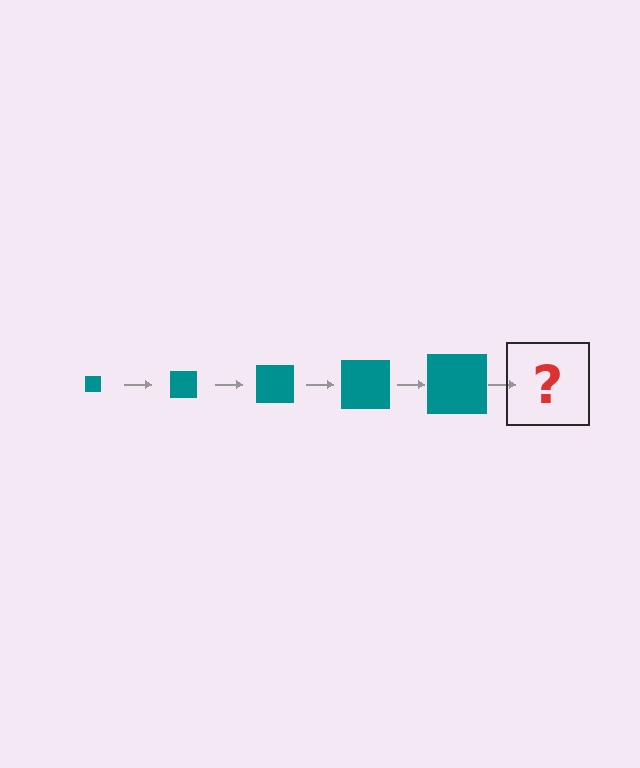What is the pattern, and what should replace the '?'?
The pattern is that the square gets progressively larger each step. The '?' should be a teal square, larger than the previous one.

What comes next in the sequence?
The next element should be a teal square, larger than the previous one.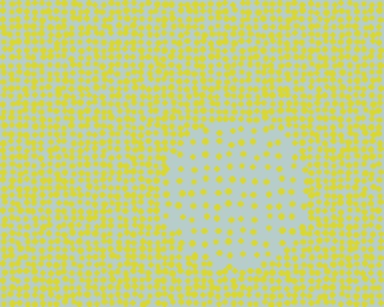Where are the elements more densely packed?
The elements are more densely packed outside the circle boundary.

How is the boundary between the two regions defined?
The boundary is defined by a change in element density (approximately 2.6x ratio). All elements are the same color, size, and shape.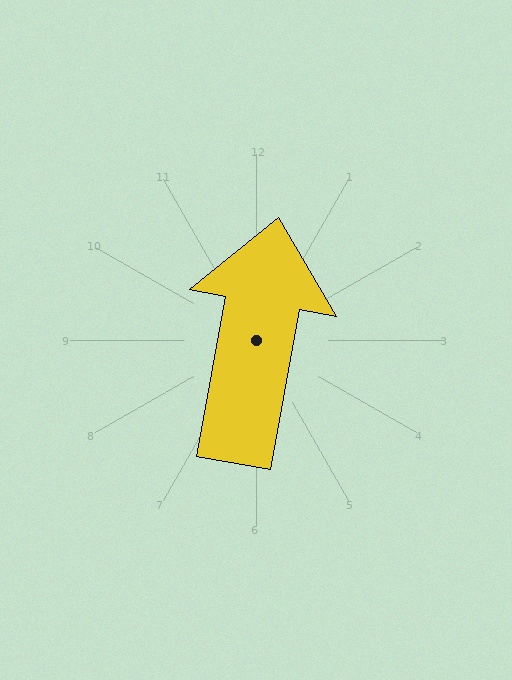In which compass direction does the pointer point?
North.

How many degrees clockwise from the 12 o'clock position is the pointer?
Approximately 11 degrees.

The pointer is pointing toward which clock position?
Roughly 12 o'clock.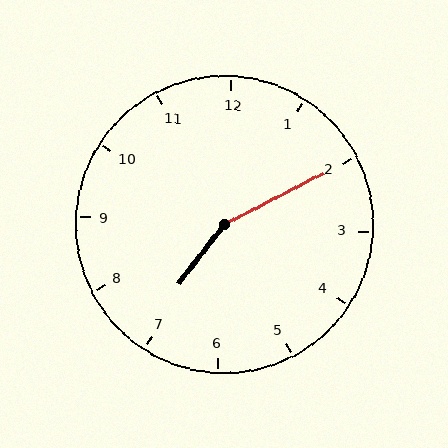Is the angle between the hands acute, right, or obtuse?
It is obtuse.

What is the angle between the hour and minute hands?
Approximately 155 degrees.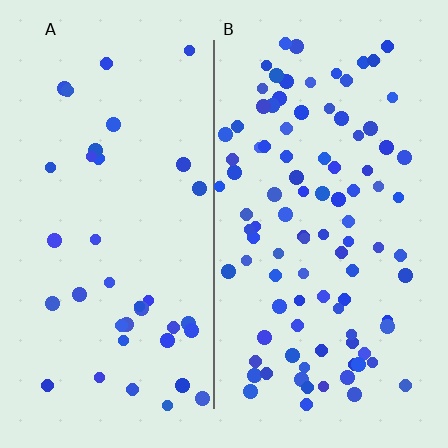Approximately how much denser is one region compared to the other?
Approximately 2.6× — region B over region A.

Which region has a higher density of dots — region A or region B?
B (the right).